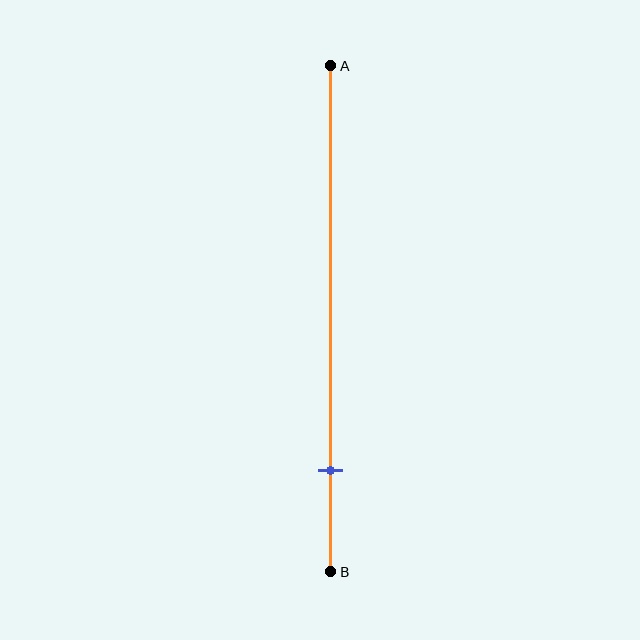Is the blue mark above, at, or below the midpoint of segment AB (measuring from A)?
The blue mark is below the midpoint of segment AB.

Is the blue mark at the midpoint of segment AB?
No, the mark is at about 80% from A, not at the 50% midpoint.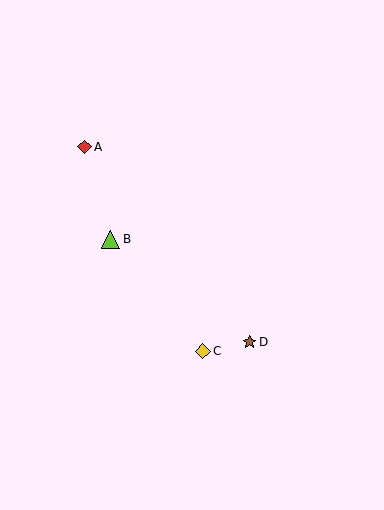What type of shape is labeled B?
Shape B is a lime triangle.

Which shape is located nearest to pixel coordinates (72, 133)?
The red diamond (labeled A) at (84, 147) is nearest to that location.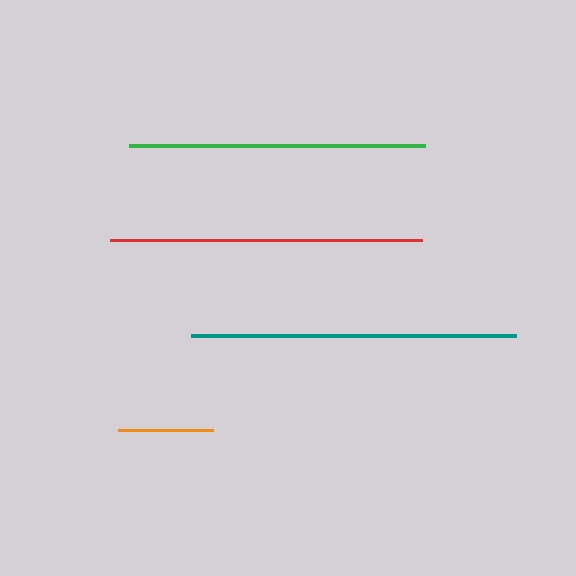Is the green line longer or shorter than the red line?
The red line is longer than the green line.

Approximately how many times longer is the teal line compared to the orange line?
The teal line is approximately 3.4 times the length of the orange line.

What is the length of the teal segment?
The teal segment is approximately 325 pixels long.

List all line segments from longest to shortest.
From longest to shortest: teal, red, green, orange.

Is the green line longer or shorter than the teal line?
The teal line is longer than the green line.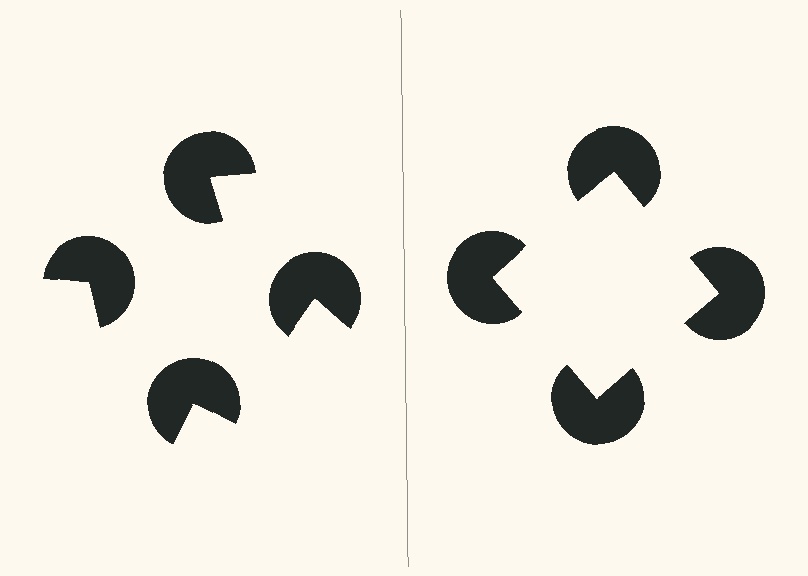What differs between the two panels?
The pac-man discs are positioned identically on both sides; only the wedge orientations differ. On the right they align to a square; on the left they are misaligned.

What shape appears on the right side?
An illusory square.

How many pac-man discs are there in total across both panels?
8 — 4 on each side.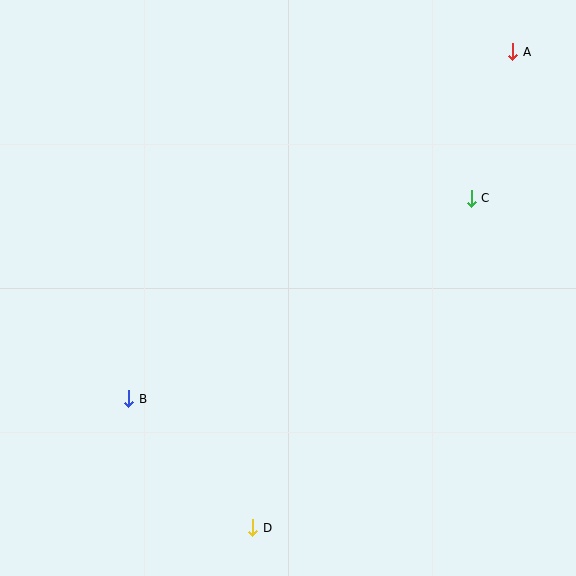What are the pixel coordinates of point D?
Point D is at (253, 528).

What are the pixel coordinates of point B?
Point B is at (129, 399).